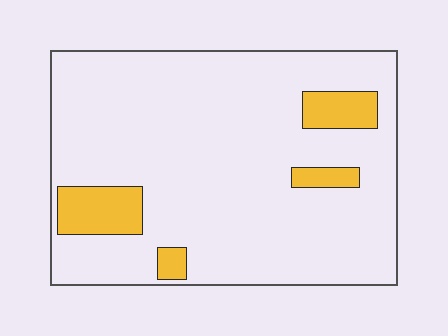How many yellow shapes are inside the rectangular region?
4.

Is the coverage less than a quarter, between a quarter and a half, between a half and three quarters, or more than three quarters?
Less than a quarter.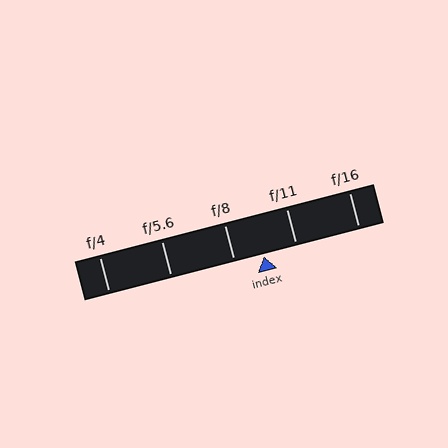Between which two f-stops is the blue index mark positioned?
The index mark is between f/8 and f/11.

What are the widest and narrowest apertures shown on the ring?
The widest aperture shown is f/4 and the narrowest is f/16.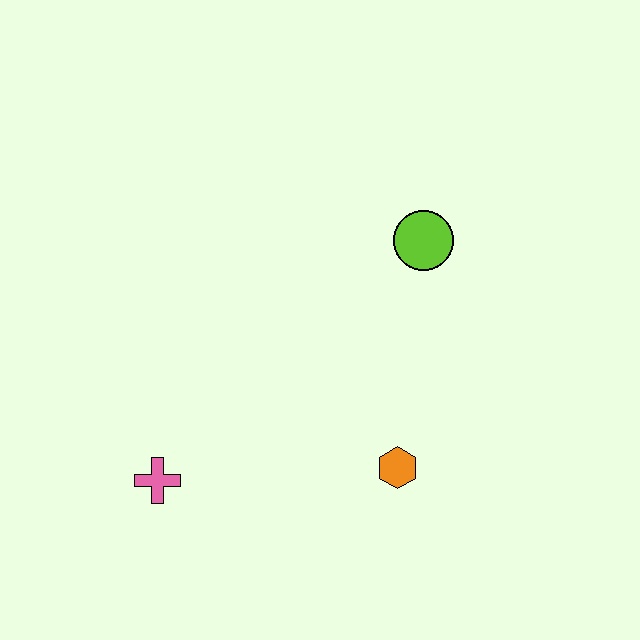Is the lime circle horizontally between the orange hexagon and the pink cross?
No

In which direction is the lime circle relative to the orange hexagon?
The lime circle is above the orange hexagon.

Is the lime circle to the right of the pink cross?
Yes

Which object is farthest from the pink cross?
The lime circle is farthest from the pink cross.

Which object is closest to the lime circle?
The orange hexagon is closest to the lime circle.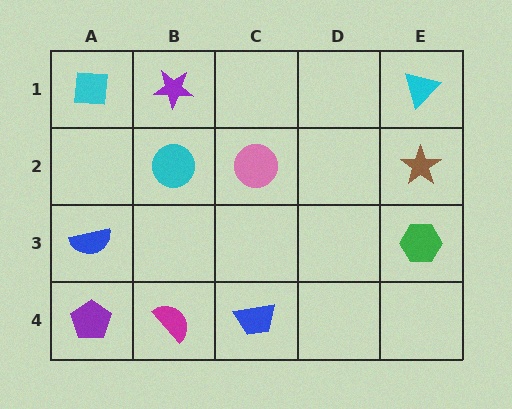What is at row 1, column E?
A cyan triangle.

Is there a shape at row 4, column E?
No, that cell is empty.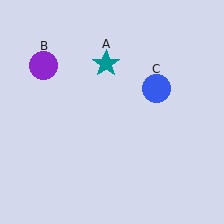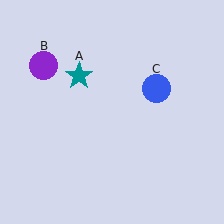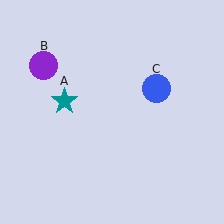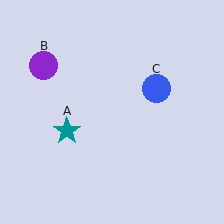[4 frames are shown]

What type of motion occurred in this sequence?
The teal star (object A) rotated counterclockwise around the center of the scene.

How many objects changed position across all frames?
1 object changed position: teal star (object A).